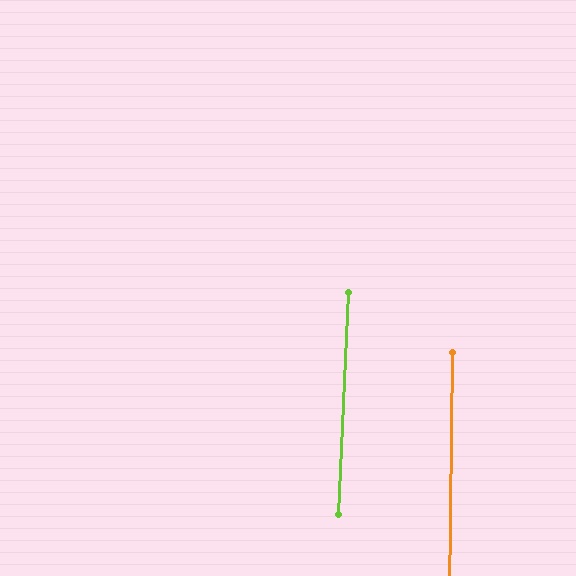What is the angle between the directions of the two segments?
Approximately 2 degrees.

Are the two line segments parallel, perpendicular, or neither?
Parallel — their directions differ by only 1.9°.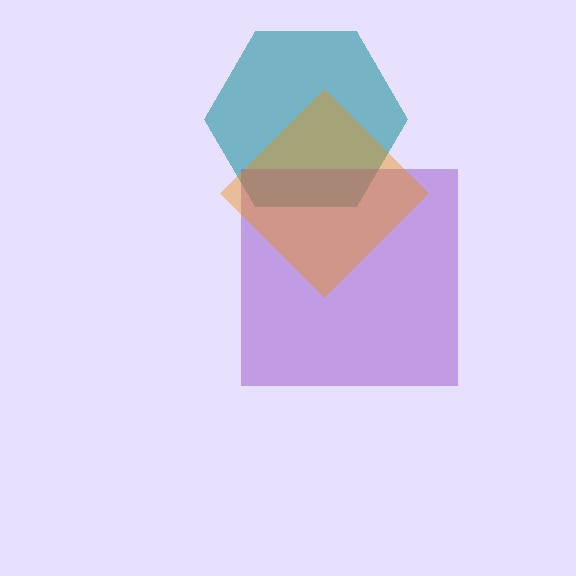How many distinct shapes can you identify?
There are 3 distinct shapes: a teal hexagon, a purple square, an orange diamond.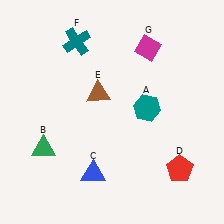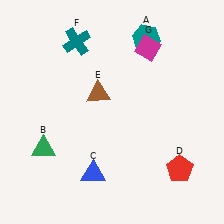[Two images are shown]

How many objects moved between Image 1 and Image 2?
1 object moved between the two images.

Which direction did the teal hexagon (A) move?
The teal hexagon (A) moved up.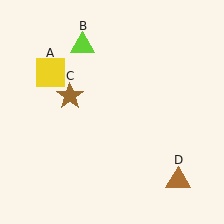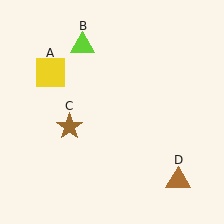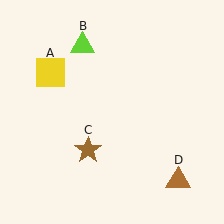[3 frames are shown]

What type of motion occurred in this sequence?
The brown star (object C) rotated counterclockwise around the center of the scene.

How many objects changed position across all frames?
1 object changed position: brown star (object C).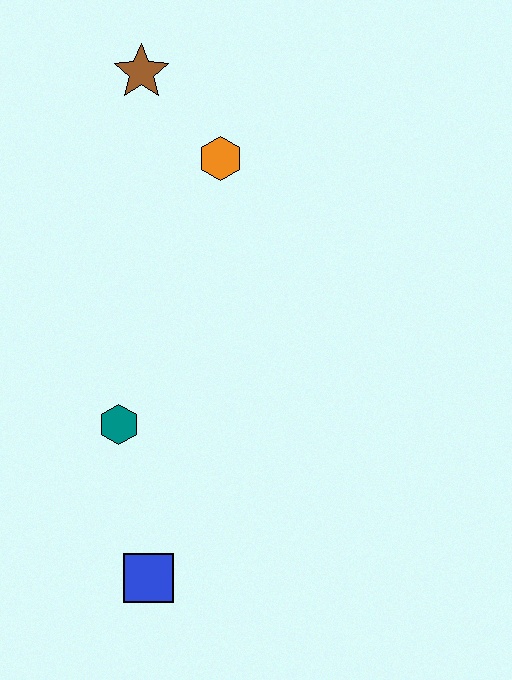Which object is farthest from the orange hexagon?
The blue square is farthest from the orange hexagon.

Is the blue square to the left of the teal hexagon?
No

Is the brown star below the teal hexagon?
No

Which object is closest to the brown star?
The orange hexagon is closest to the brown star.